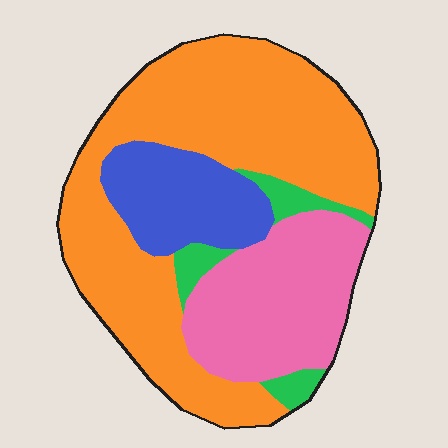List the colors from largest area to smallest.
From largest to smallest: orange, pink, blue, green.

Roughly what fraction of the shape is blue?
Blue takes up about one sixth (1/6) of the shape.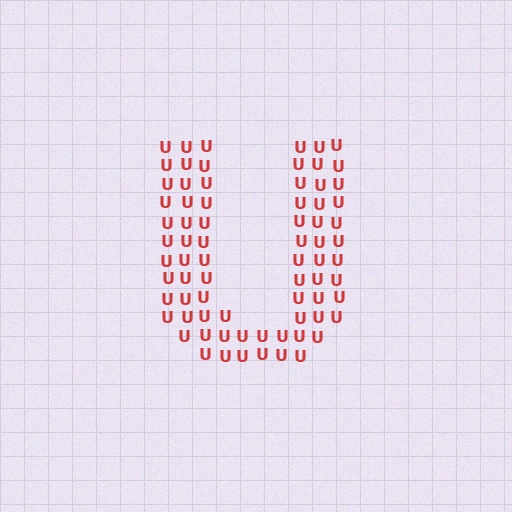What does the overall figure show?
The overall figure shows the letter U.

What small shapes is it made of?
It is made of small letter U's.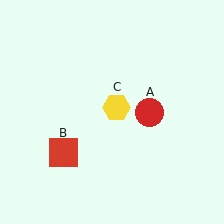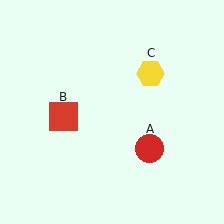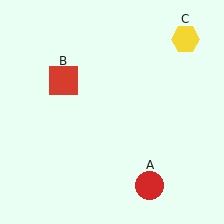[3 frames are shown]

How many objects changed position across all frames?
3 objects changed position: red circle (object A), red square (object B), yellow hexagon (object C).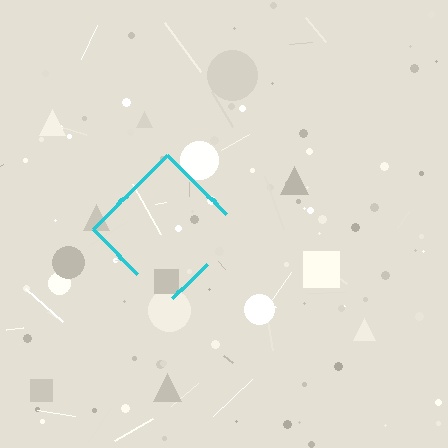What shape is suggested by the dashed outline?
The dashed outline suggests a diamond.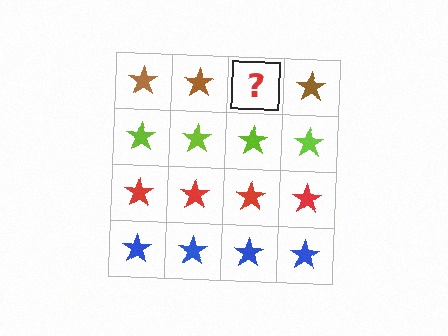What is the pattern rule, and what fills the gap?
The rule is that each row has a consistent color. The gap should be filled with a brown star.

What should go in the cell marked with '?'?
The missing cell should contain a brown star.